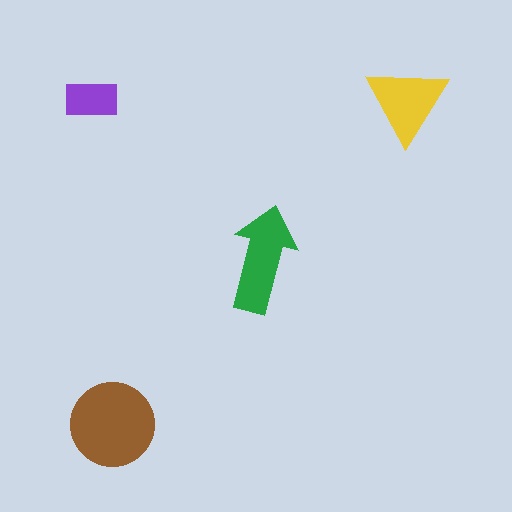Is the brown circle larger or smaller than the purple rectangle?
Larger.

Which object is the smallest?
The purple rectangle.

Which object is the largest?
The brown circle.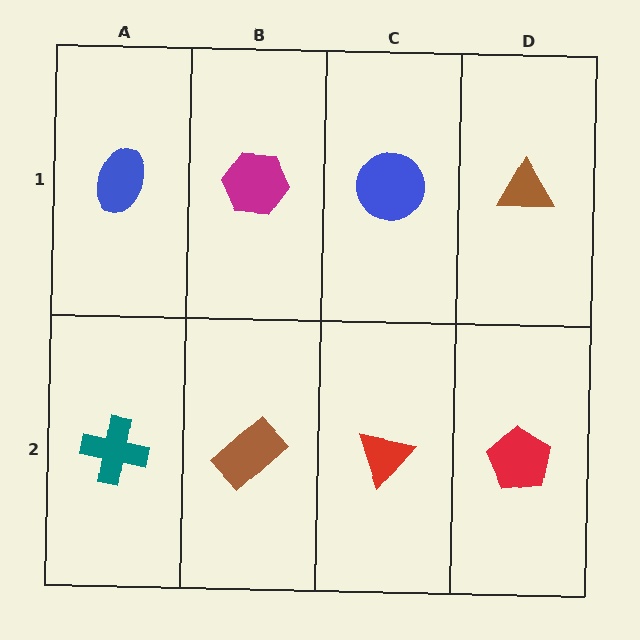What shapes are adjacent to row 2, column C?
A blue circle (row 1, column C), a brown rectangle (row 2, column B), a red pentagon (row 2, column D).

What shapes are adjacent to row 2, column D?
A brown triangle (row 1, column D), a red triangle (row 2, column C).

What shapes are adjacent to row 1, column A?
A teal cross (row 2, column A), a magenta hexagon (row 1, column B).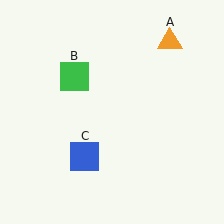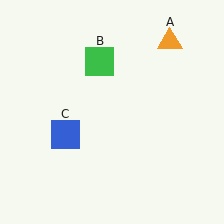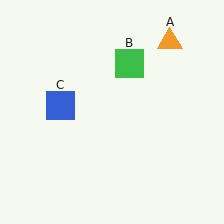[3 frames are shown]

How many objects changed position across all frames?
2 objects changed position: green square (object B), blue square (object C).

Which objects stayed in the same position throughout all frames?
Orange triangle (object A) remained stationary.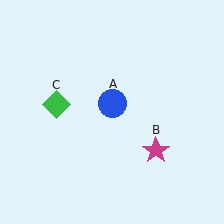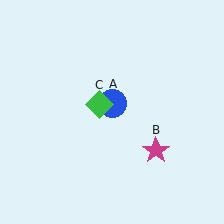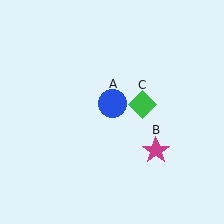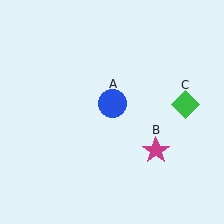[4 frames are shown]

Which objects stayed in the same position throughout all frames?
Blue circle (object A) and magenta star (object B) remained stationary.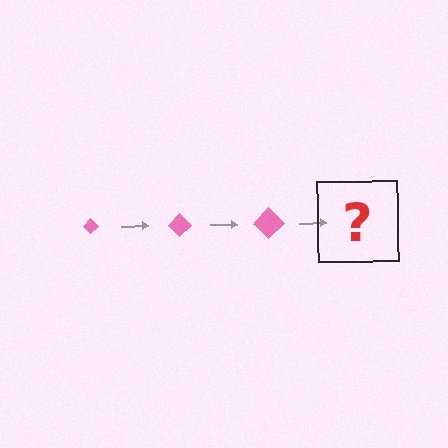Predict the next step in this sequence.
The next step is a pink diamond, larger than the previous one.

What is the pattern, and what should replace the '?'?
The pattern is that the diamond gets progressively larger each step. The '?' should be a pink diamond, larger than the previous one.